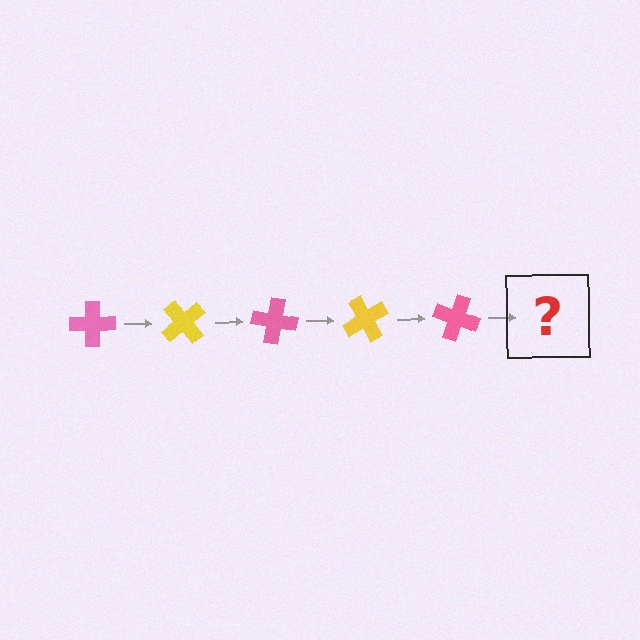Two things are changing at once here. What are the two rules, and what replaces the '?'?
The two rules are that it rotates 50 degrees each step and the color cycles through pink and yellow. The '?' should be a yellow cross, rotated 250 degrees from the start.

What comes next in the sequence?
The next element should be a yellow cross, rotated 250 degrees from the start.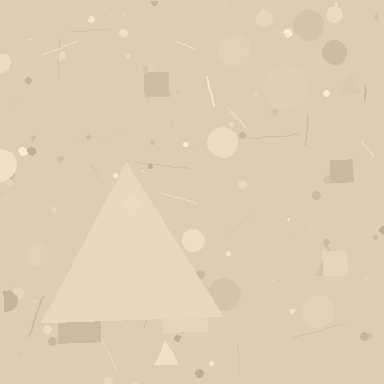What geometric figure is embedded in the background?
A triangle is embedded in the background.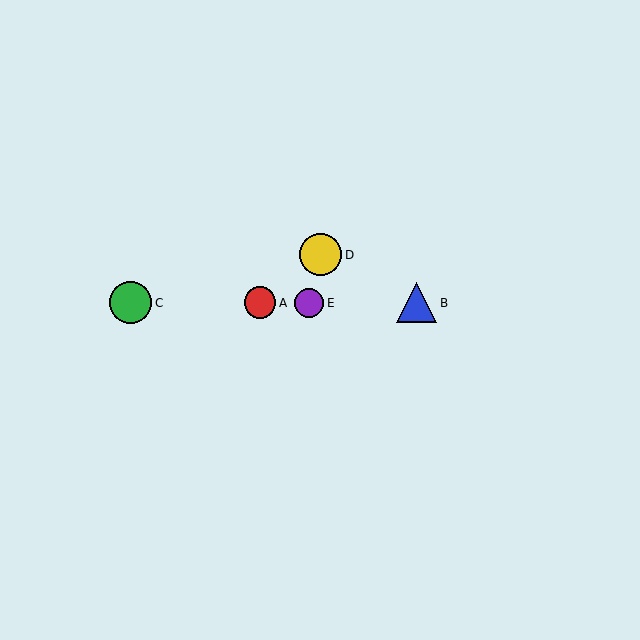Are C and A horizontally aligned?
Yes, both are at y≈303.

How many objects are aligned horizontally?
4 objects (A, B, C, E) are aligned horizontally.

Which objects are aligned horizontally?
Objects A, B, C, E are aligned horizontally.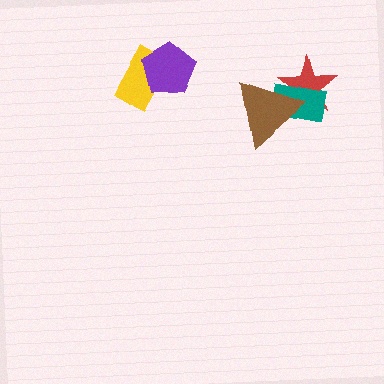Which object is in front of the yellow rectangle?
The purple pentagon is in front of the yellow rectangle.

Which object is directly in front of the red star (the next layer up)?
The teal rectangle is directly in front of the red star.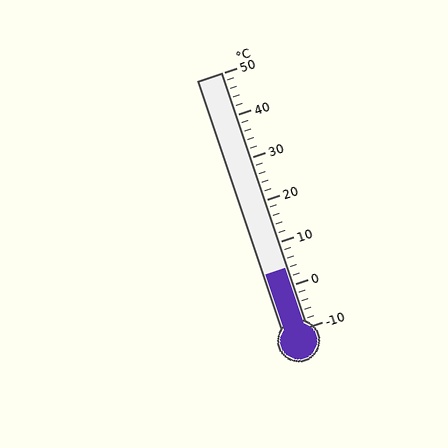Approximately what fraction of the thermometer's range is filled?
The thermometer is filled to approximately 25% of its range.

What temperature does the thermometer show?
The thermometer shows approximately 4°C.